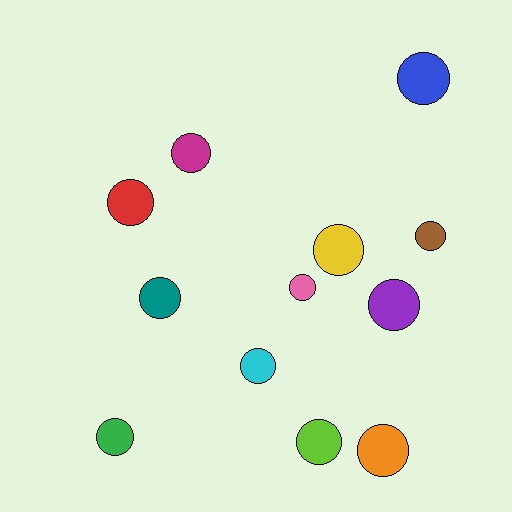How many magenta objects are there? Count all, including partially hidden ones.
There is 1 magenta object.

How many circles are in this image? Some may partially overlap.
There are 12 circles.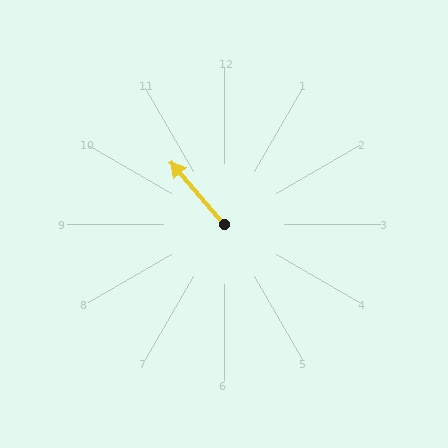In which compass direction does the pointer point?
Northwest.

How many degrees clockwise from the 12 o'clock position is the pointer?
Approximately 319 degrees.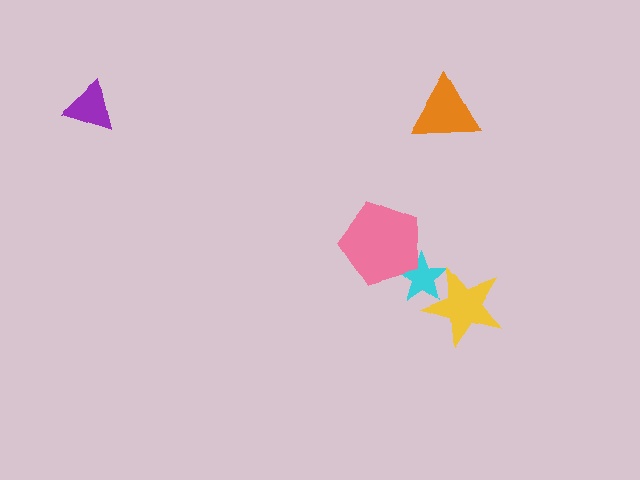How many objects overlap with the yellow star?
1 object overlaps with the yellow star.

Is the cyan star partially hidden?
Yes, it is partially covered by another shape.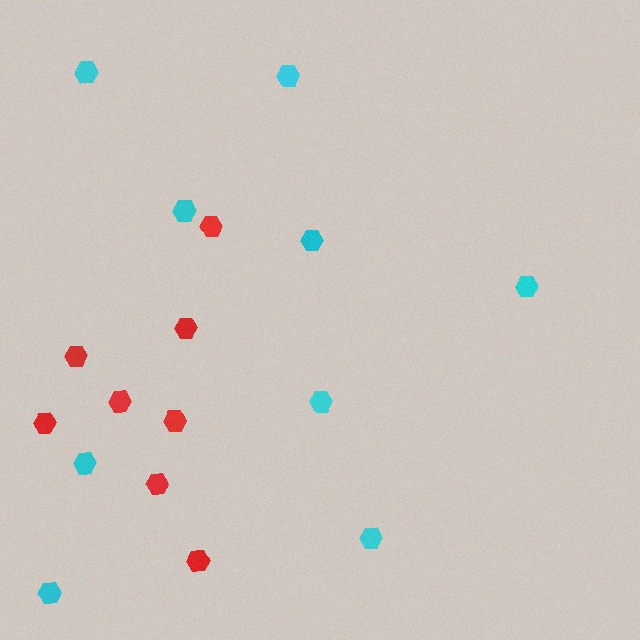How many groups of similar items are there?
There are 2 groups: one group of red hexagons (8) and one group of cyan hexagons (9).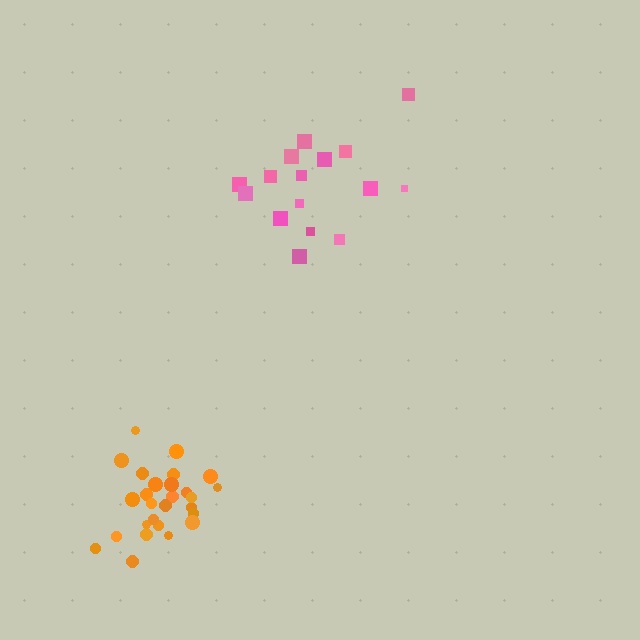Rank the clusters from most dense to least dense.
orange, pink.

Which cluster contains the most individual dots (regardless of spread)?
Orange (27).